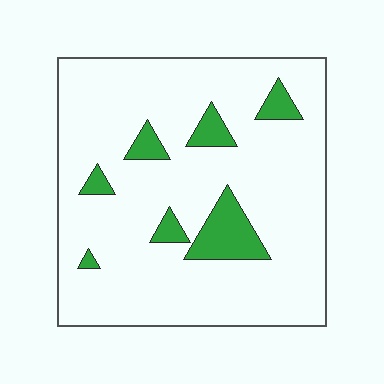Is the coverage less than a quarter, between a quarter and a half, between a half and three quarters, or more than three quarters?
Less than a quarter.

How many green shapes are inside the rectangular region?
7.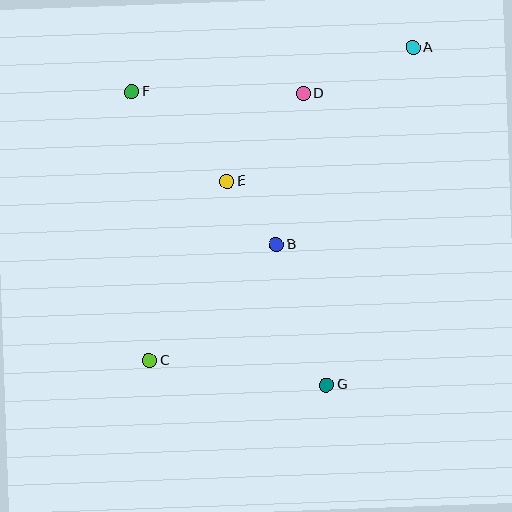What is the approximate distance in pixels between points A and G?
The distance between A and G is approximately 348 pixels.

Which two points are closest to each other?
Points B and E are closest to each other.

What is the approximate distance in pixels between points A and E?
The distance between A and E is approximately 229 pixels.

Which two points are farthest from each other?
Points A and C are farthest from each other.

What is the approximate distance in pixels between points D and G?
The distance between D and G is approximately 292 pixels.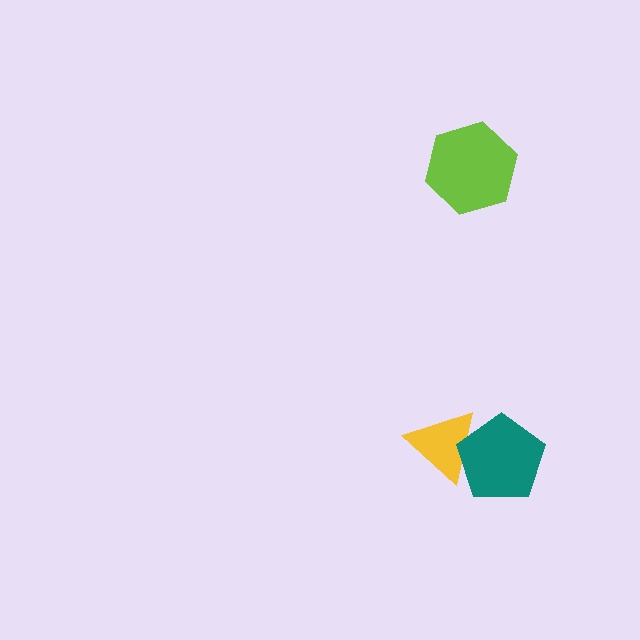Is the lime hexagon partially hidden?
No, no other shape covers it.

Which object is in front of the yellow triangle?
The teal pentagon is in front of the yellow triangle.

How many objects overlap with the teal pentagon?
1 object overlaps with the teal pentagon.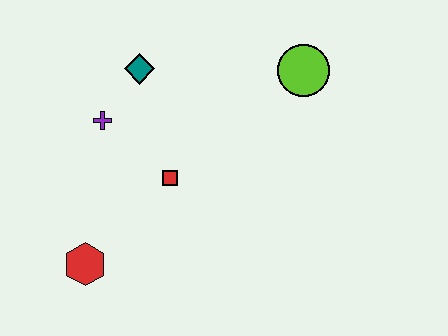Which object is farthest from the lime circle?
The red hexagon is farthest from the lime circle.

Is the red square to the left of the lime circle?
Yes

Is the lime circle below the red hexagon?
No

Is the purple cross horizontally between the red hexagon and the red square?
Yes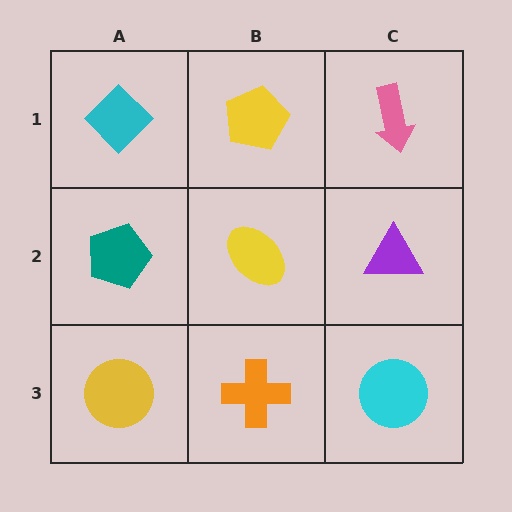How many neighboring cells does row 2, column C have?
3.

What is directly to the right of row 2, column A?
A yellow ellipse.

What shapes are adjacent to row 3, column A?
A teal pentagon (row 2, column A), an orange cross (row 3, column B).